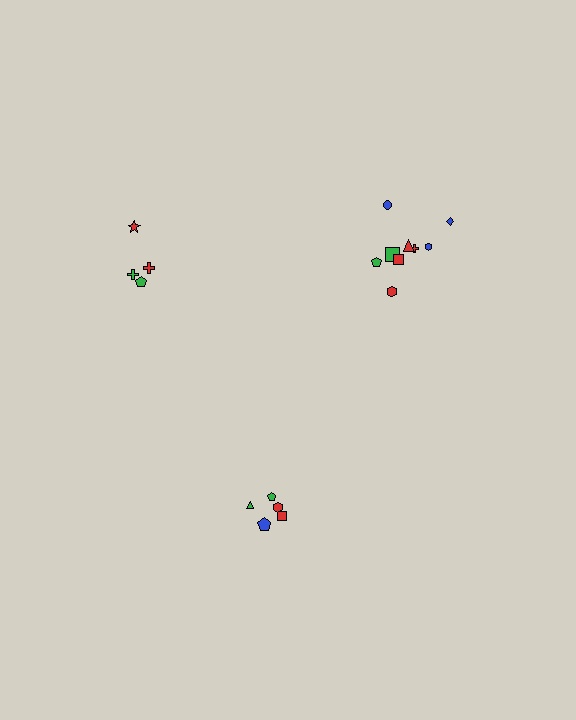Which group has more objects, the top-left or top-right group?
The top-right group.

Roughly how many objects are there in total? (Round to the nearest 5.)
Roughly 20 objects in total.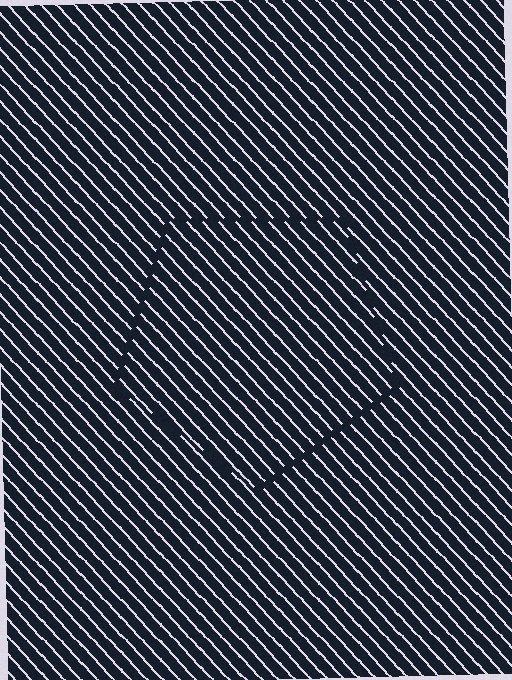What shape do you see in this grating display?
An illusory pentagon. The interior of the shape contains the same grating, shifted by half a period — the contour is defined by the phase discontinuity where line-ends from the inner and outer gratings abut.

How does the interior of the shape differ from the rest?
The interior of the shape contains the same grating, shifted by half a period — the contour is defined by the phase discontinuity where line-ends from the inner and outer gratings abut.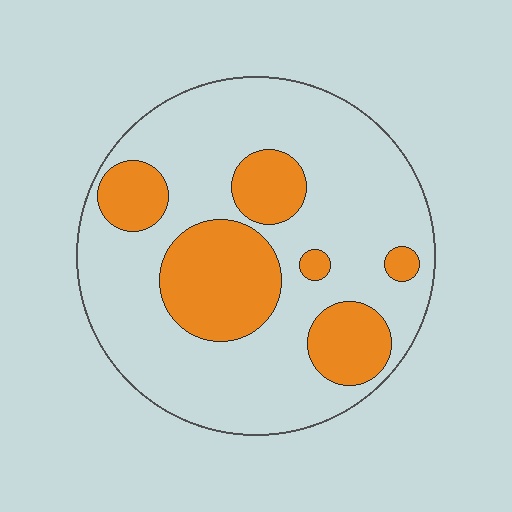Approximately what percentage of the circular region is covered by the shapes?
Approximately 25%.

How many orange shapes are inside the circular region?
6.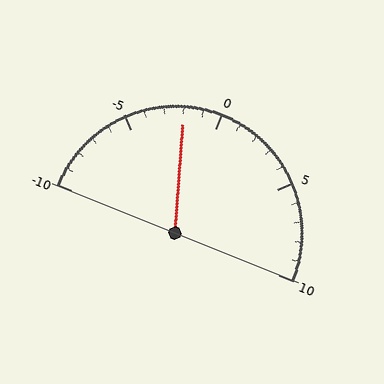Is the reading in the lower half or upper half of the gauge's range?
The reading is in the lower half of the range (-10 to 10).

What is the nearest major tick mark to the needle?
The nearest major tick mark is 0.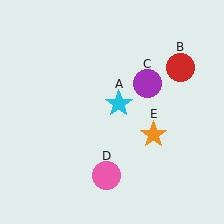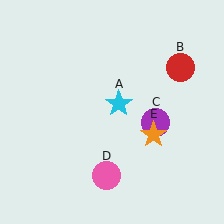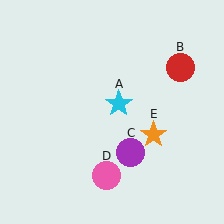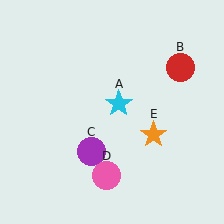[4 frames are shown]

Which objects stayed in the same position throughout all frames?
Cyan star (object A) and red circle (object B) and pink circle (object D) and orange star (object E) remained stationary.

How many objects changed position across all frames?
1 object changed position: purple circle (object C).